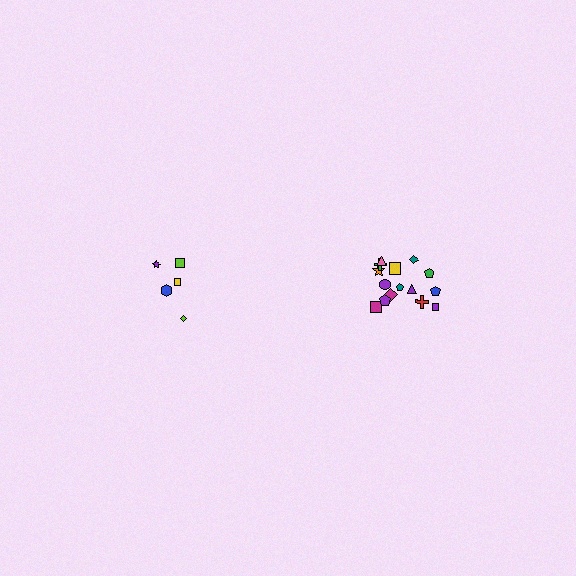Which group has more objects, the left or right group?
The right group.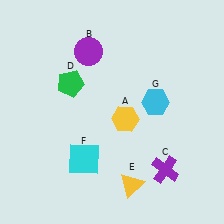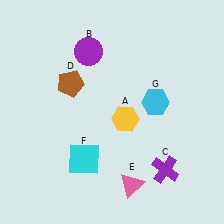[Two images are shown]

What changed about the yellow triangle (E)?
In Image 1, E is yellow. In Image 2, it changed to pink.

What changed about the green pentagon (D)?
In Image 1, D is green. In Image 2, it changed to brown.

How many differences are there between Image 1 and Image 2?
There are 2 differences between the two images.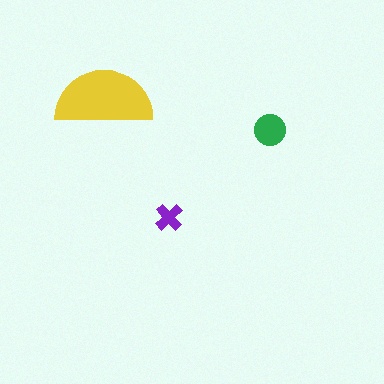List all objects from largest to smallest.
The yellow semicircle, the green circle, the purple cross.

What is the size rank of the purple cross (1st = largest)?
3rd.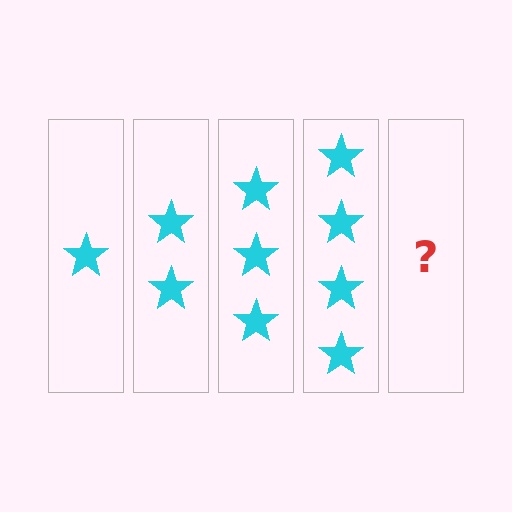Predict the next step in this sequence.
The next step is 5 stars.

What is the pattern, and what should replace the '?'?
The pattern is that each step adds one more star. The '?' should be 5 stars.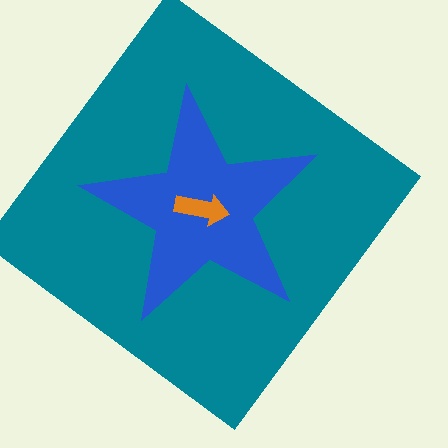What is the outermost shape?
The teal diamond.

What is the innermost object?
The orange arrow.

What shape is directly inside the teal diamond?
The blue star.